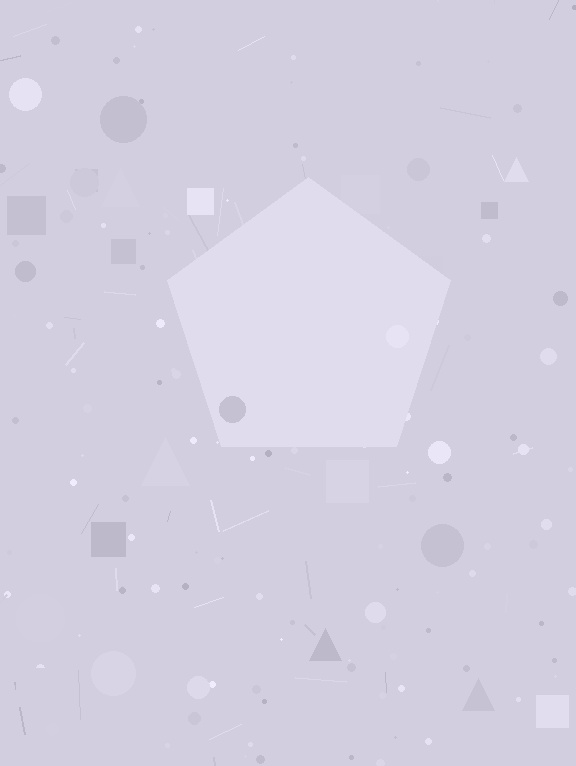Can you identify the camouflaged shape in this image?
The camouflaged shape is a pentagon.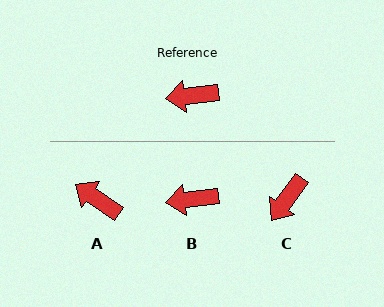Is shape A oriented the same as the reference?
No, it is off by about 41 degrees.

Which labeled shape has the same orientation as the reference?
B.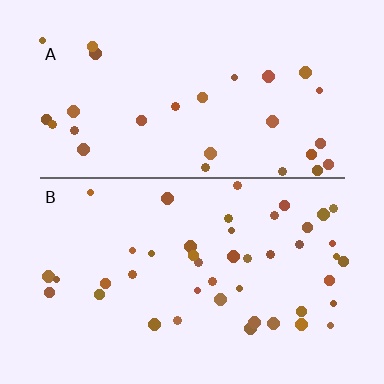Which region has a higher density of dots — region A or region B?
B (the bottom).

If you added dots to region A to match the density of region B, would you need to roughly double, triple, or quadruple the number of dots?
Approximately double.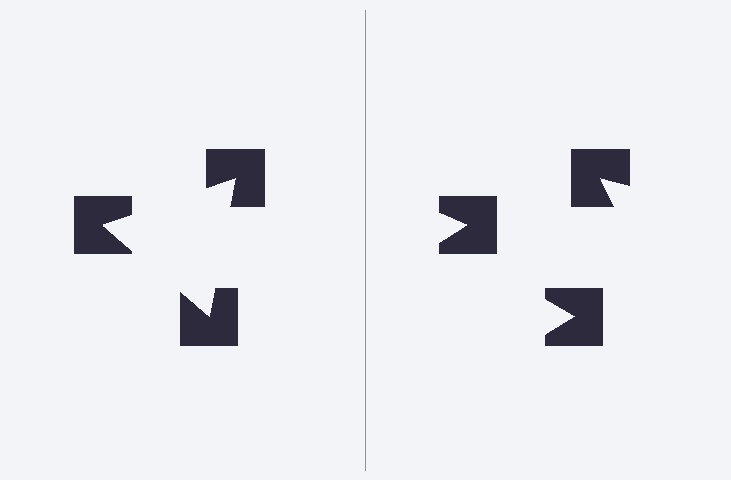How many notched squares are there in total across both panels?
6 — 3 on each side.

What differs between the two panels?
The notched squares are positioned identically on both sides; only the wedge orientations differ. On the left they align to a triangle; on the right they are misaligned.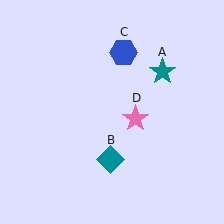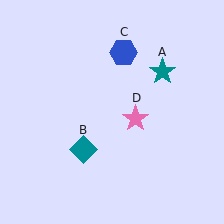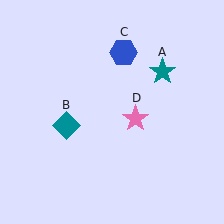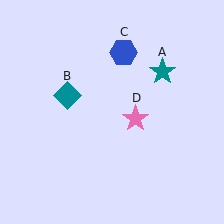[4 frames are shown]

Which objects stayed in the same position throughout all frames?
Teal star (object A) and blue hexagon (object C) and pink star (object D) remained stationary.